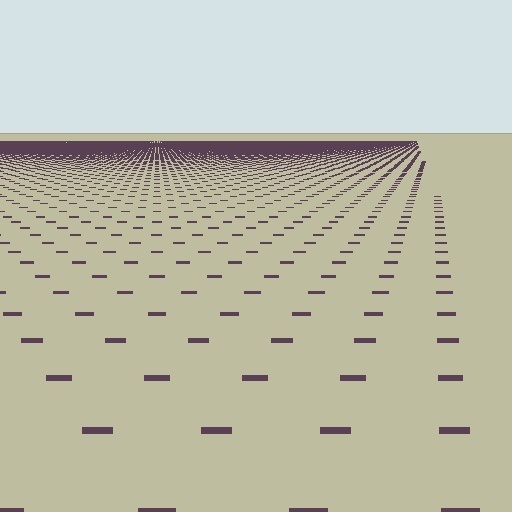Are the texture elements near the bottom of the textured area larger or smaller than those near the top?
Larger. Near the bottom, elements are closer to the viewer and appear at a bigger on-screen size.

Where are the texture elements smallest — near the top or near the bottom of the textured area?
Near the top.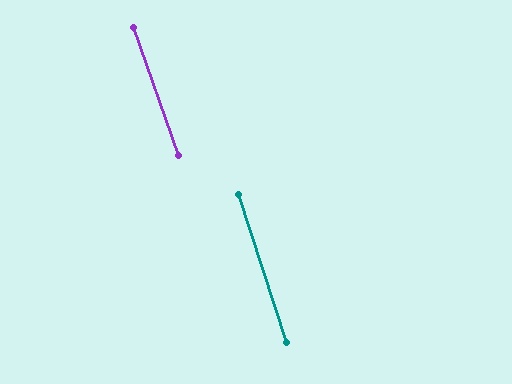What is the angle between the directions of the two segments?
Approximately 2 degrees.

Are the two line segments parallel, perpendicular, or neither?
Parallel — their directions differ by only 1.6°.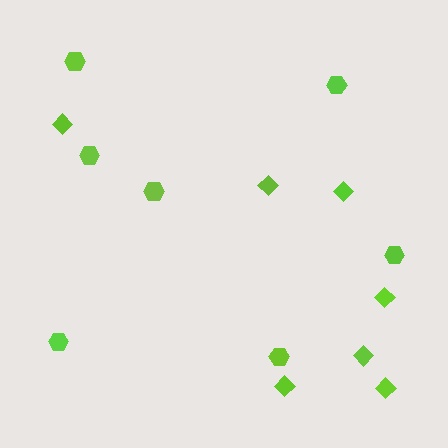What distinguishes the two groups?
There are 2 groups: one group of hexagons (7) and one group of diamonds (7).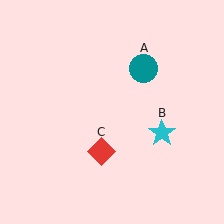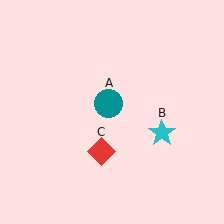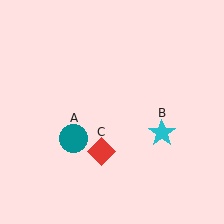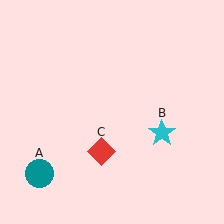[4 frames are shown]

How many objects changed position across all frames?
1 object changed position: teal circle (object A).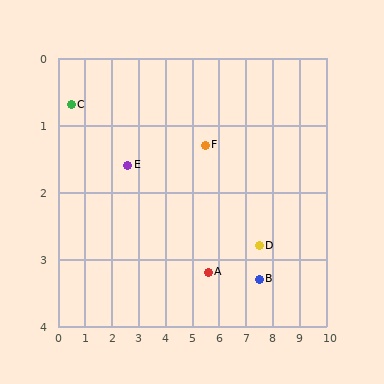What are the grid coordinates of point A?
Point A is at approximately (5.6, 3.2).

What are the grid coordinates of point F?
Point F is at approximately (5.5, 1.3).